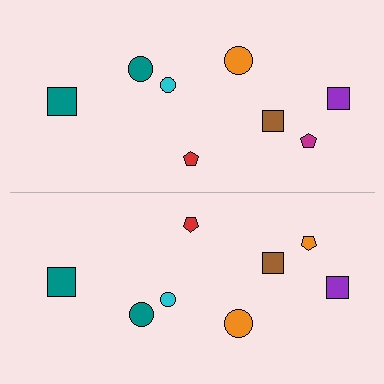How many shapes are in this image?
There are 16 shapes in this image.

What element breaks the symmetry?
The orange pentagon on the bottom side breaks the symmetry — its mirror counterpart is magenta.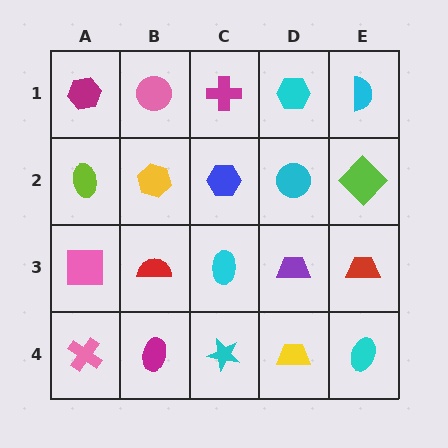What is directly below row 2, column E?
A red trapezoid.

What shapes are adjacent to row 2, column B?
A pink circle (row 1, column B), a red semicircle (row 3, column B), a lime ellipse (row 2, column A), a blue hexagon (row 2, column C).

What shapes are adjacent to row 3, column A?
A lime ellipse (row 2, column A), a pink cross (row 4, column A), a red semicircle (row 3, column B).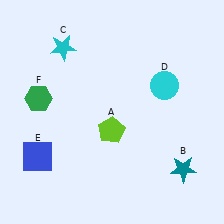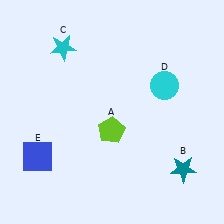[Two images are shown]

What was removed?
The green hexagon (F) was removed in Image 2.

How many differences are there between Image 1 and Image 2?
There is 1 difference between the two images.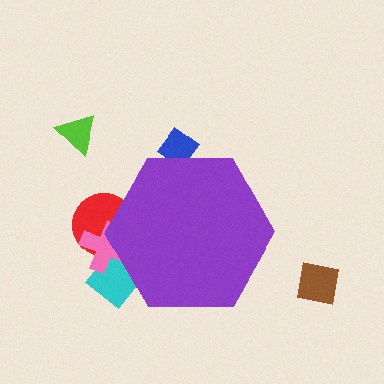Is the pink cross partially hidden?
Yes, the pink cross is partially hidden behind the purple hexagon.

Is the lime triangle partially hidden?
No, the lime triangle is fully visible.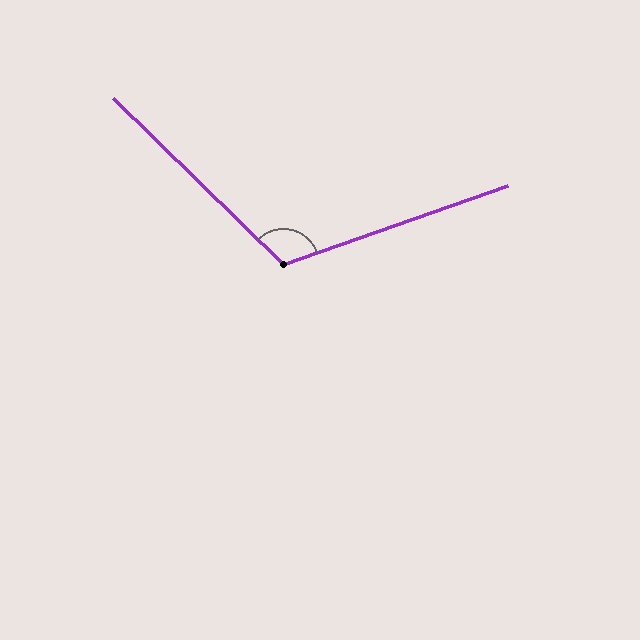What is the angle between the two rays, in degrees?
Approximately 116 degrees.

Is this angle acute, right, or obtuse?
It is obtuse.